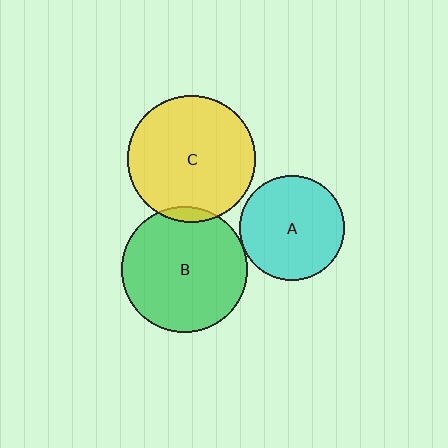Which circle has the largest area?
Circle C (yellow).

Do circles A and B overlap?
Yes.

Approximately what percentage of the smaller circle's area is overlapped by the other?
Approximately 5%.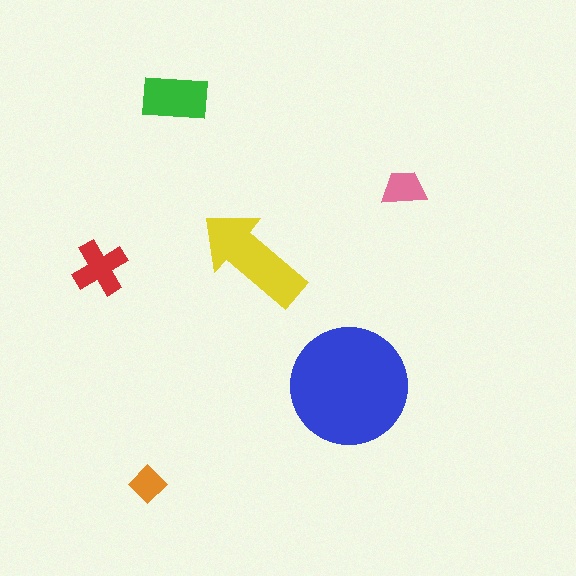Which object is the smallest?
The orange diamond.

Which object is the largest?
The blue circle.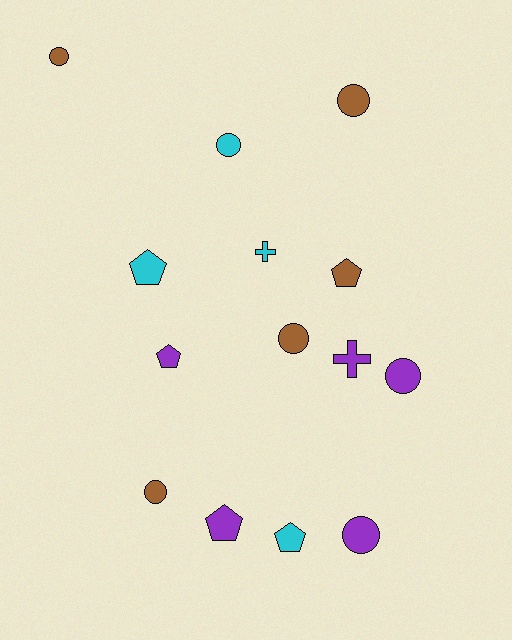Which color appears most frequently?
Purple, with 5 objects.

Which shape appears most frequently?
Circle, with 7 objects.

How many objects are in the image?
There are 14 objects.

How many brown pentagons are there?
There is 1 brown pentagon.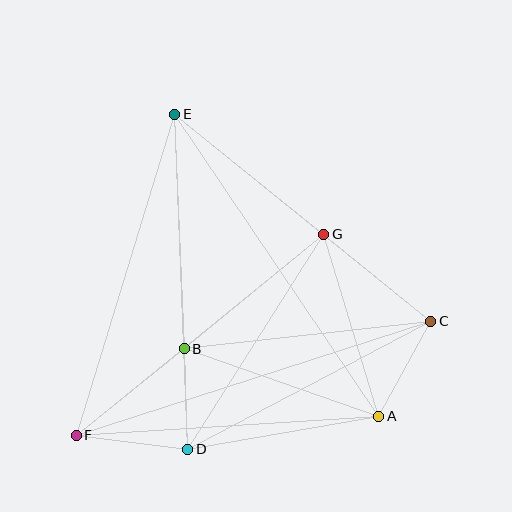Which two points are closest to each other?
Points B and D are closest to each other.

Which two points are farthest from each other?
Points C and F are farthest from each other.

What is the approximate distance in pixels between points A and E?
The distance between A and E is approximately 365 pixels.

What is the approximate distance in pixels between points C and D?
The distance between C and D is approximately 274 pixels.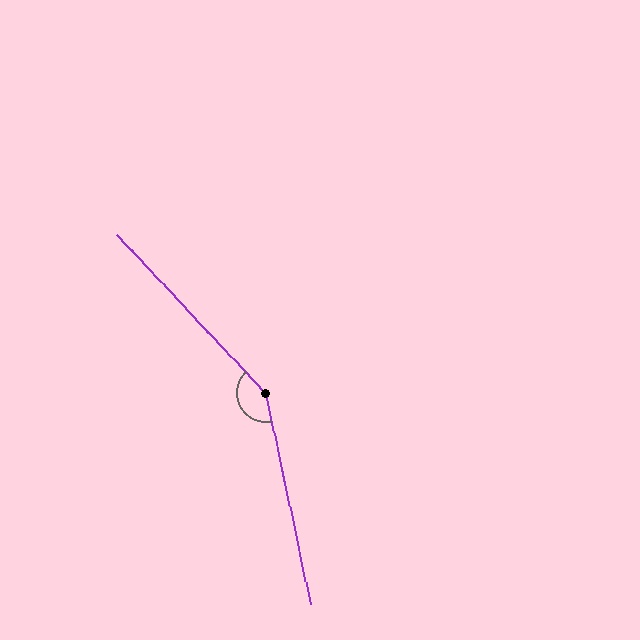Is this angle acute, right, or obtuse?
It is obtuse.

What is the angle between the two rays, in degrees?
Approximately 149 degrees.